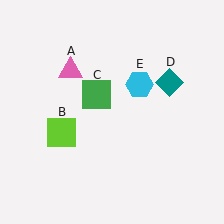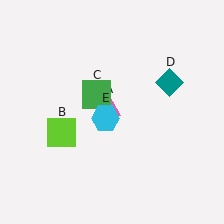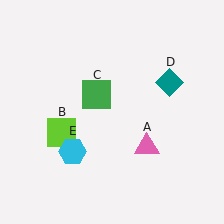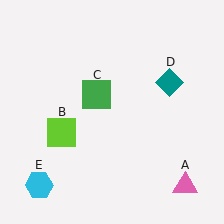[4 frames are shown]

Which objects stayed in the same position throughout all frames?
Lime square (object B) and green square (object C) and teal diamond (object D) remained stationary.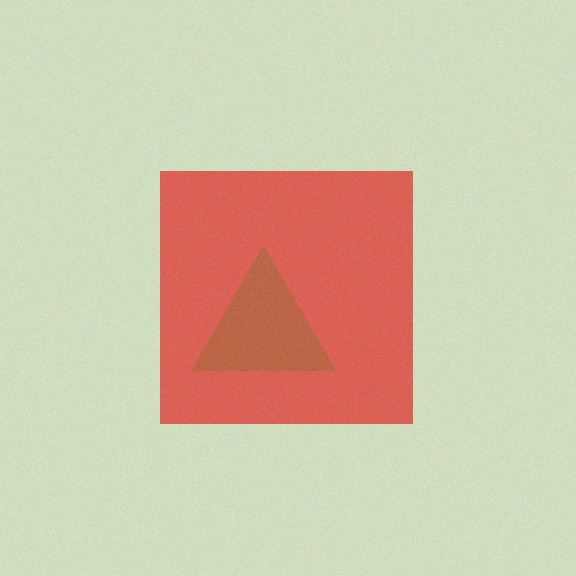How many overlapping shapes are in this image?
There are 2 overlapping shapes in the image.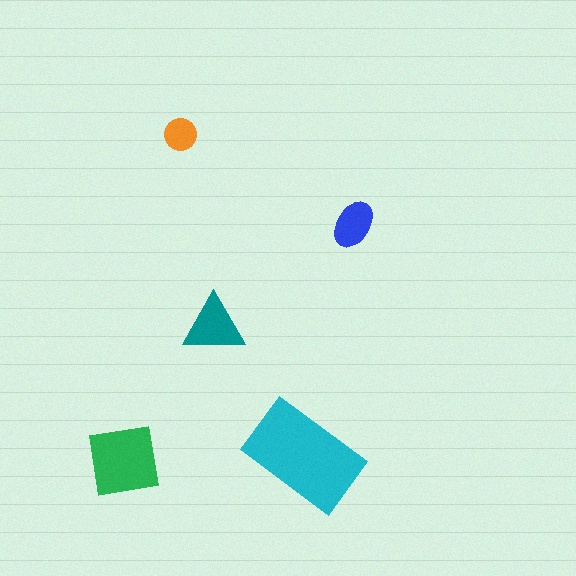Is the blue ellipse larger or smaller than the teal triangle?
Smaller.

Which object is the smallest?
The orange circle.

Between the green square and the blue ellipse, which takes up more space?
The green square.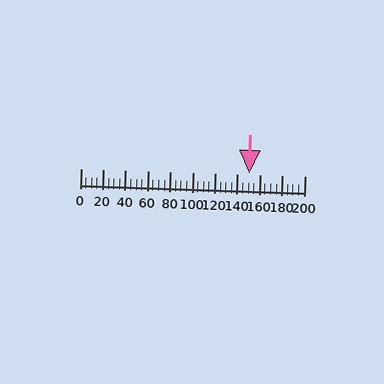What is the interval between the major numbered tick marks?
The major tick marks are spaced 20 units apart.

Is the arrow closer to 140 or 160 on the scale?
The arrow is closer to 160.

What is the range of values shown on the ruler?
The ruler shows values from 0 to 200.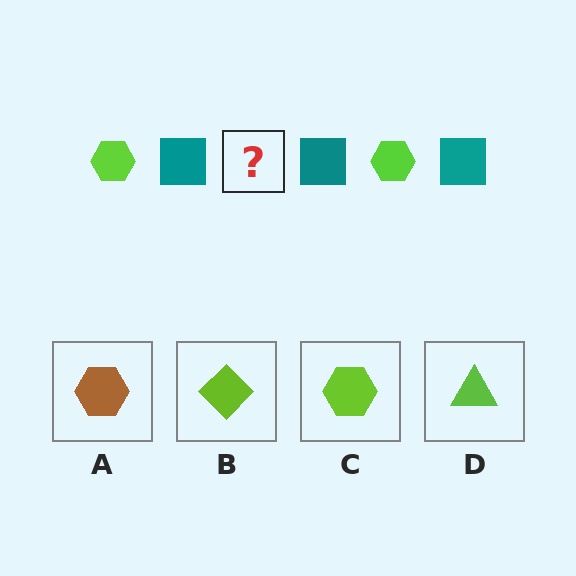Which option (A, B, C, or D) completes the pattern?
C.